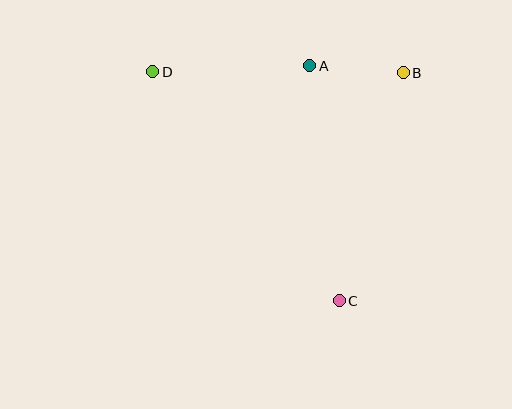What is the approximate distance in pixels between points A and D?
The distance between A and D is approximately 157 pixels.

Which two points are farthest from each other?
Points C and D are farthest from each other.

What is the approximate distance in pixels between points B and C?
The distance between B and C is approximately 237 pixels.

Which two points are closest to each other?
Points A and B are closest to each other.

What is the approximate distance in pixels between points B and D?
The distance between B and D is approximately 251 pixels.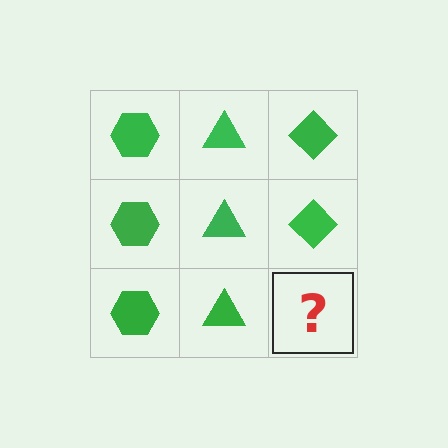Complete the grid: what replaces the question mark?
The question mark should be replaced with a green diamond.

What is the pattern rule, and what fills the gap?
The rule is that each column has a consistent shape. The gap should be filled with a green diamond.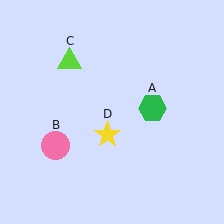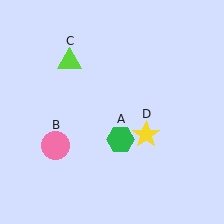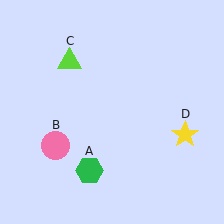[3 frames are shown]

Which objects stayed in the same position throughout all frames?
Pink circle (object B) and lime triangle (object C) remained stationary.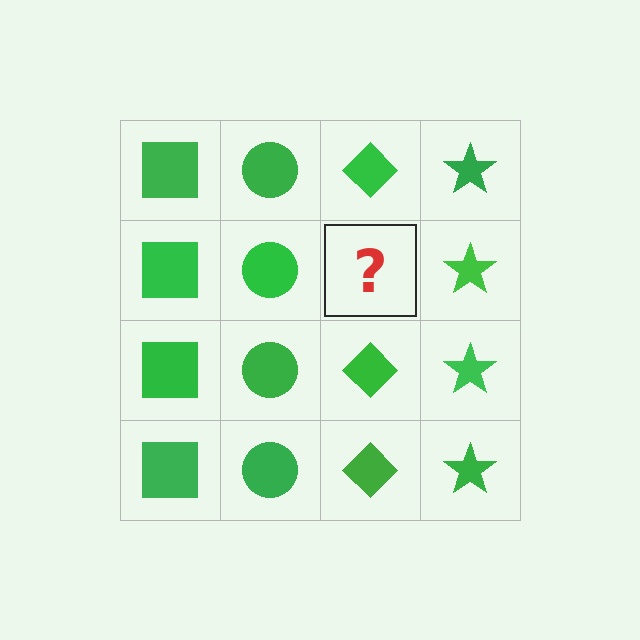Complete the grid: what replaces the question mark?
The question mark should be replaced with a green diamond.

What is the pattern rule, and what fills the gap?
The rule is that each column has a consistent shape. The gap should be filled with a green diamond.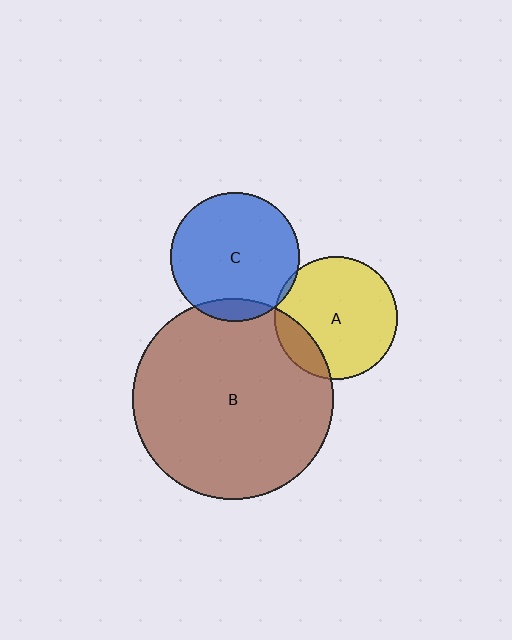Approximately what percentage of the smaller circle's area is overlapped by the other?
Approximately 15%.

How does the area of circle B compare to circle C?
Approximately 2.4 times.